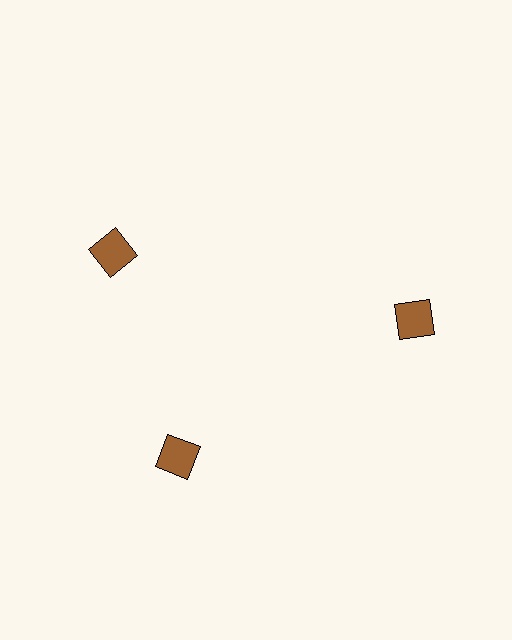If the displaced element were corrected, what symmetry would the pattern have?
It would have 3-fold rotational symmetry — the pattern would map onto itself every 120 degrees.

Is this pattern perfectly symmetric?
No. The 3 brown squares are arranged in a ring, but one element near the 11 o'clock position is rotated out of alignment along the ring, breaking the 3-fold rotational symmetry.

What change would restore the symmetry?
The symmetry would be restored by rotating it back into even spacing with its neighbors so that all 3 squares sit at equal angles and equal distance from the center.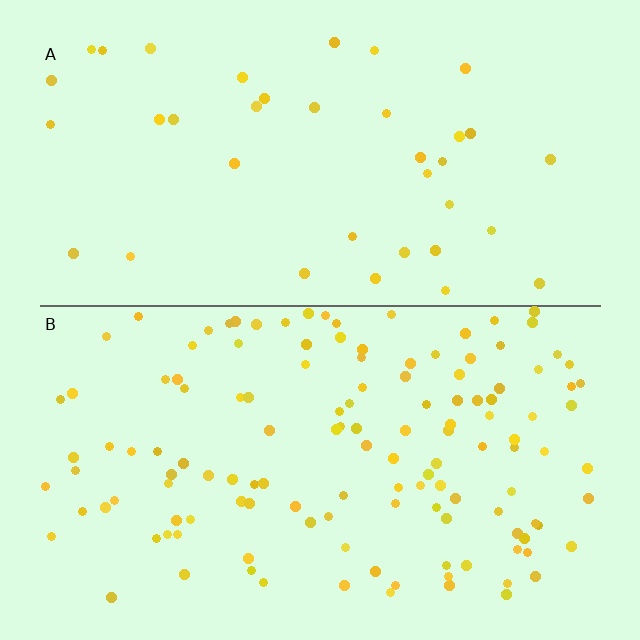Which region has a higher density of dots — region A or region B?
B (the bottom).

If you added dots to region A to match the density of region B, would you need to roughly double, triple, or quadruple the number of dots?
Approximately quadruple.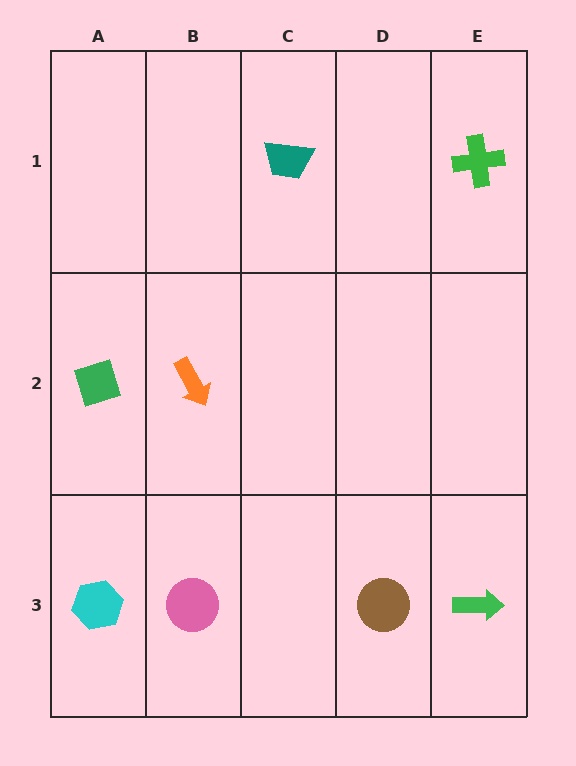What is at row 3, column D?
A brown circle.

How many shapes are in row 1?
2 shapes.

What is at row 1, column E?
A green cross.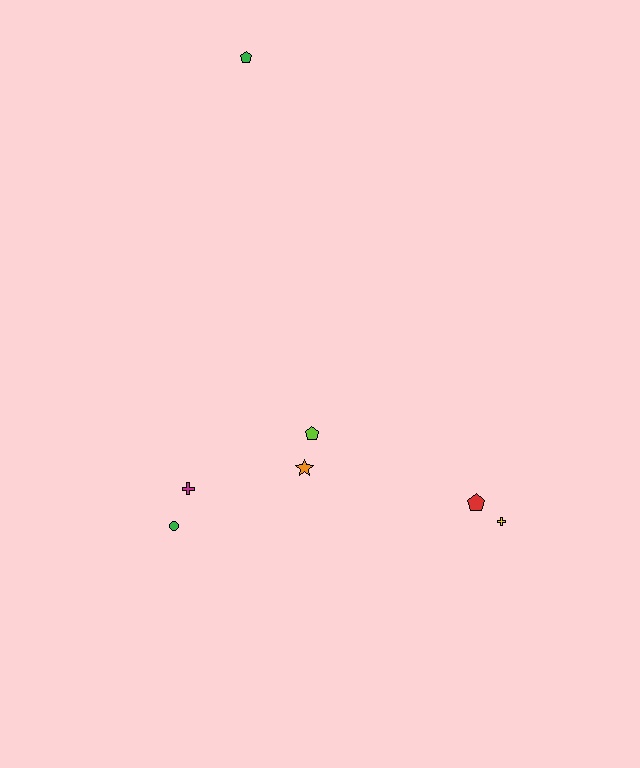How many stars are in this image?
There is 1 star.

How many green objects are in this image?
There are 2 green objects.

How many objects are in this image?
There are 7 objects.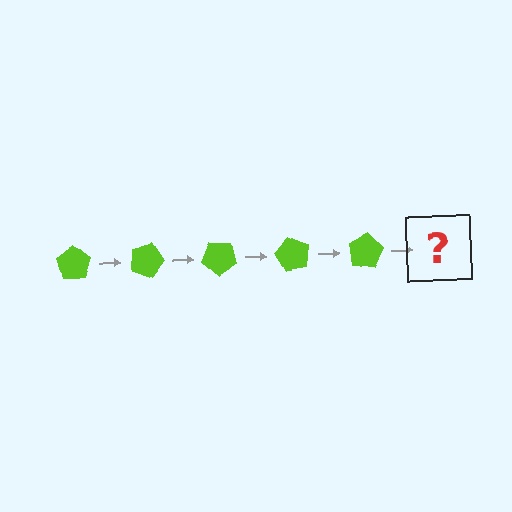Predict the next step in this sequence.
The next step is a lime pentagon rotated 100 degrees.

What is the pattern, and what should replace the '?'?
The pattern is that the pentagon rotates 20 degrees each step. The '?' should be a lime pentagon rotated 100 degrees.